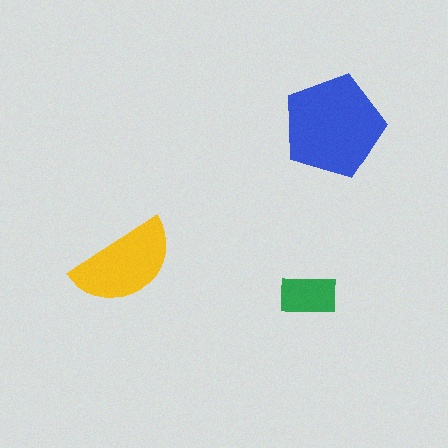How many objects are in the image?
There are 3 objects in the image.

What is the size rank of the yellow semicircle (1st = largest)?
2nd.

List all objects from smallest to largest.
The green rectangle, the yellow semicircle, the blue pentagon.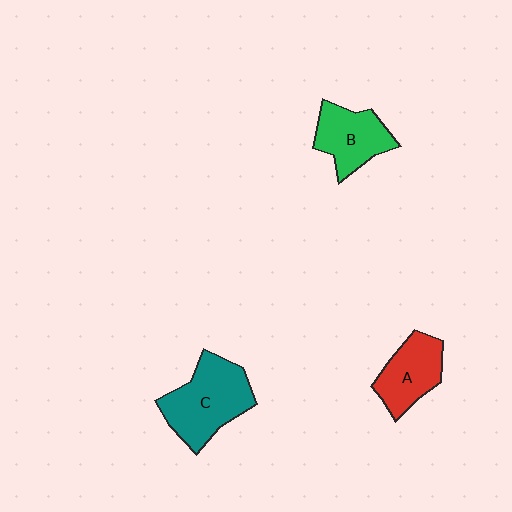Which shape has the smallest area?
Shape A (red).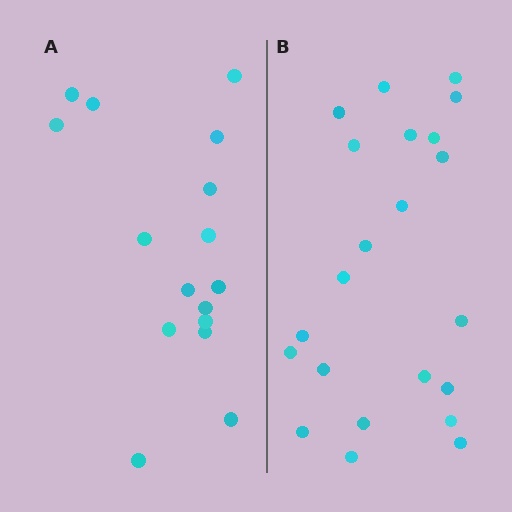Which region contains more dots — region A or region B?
Region B (the right region) has more dots.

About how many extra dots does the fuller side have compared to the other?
Region B has about 6 more dots than region A.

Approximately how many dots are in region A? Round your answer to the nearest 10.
About 20 dots. (The exact count is 16, which rounds to 20.)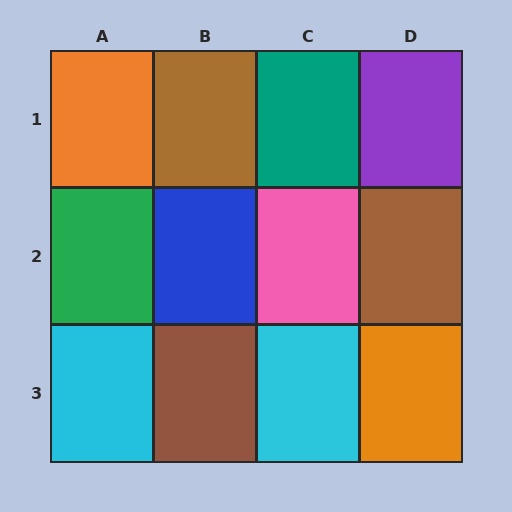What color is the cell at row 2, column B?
Blue.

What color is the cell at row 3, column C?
Cyan.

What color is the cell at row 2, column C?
Pink.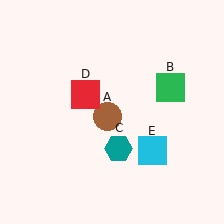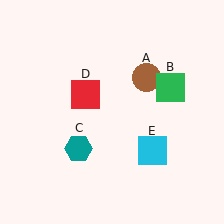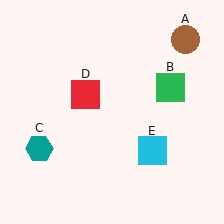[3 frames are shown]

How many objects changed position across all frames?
2 objects changed position: brown circle (object A), teal hexagon (object C).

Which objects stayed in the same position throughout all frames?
Green square (object B) and red square (object D) and cyan square (object E) remained stationary.